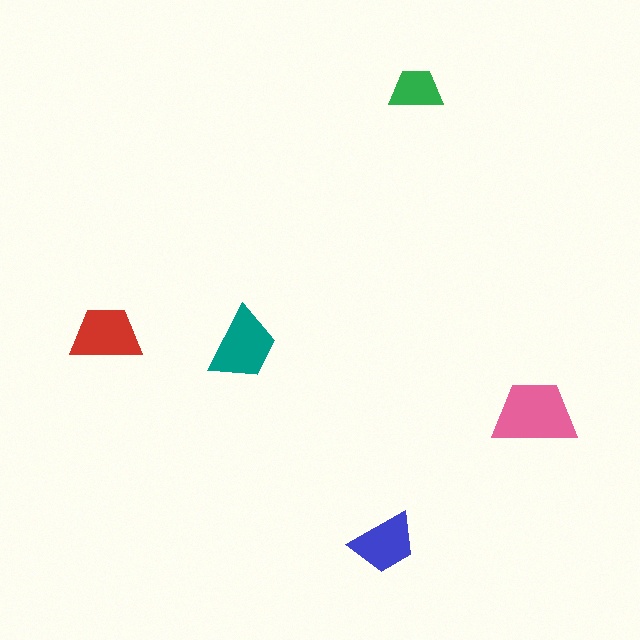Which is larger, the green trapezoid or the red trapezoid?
The red one.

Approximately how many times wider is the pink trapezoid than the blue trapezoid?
About 1.5 times wider.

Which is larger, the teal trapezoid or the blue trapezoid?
The teal one.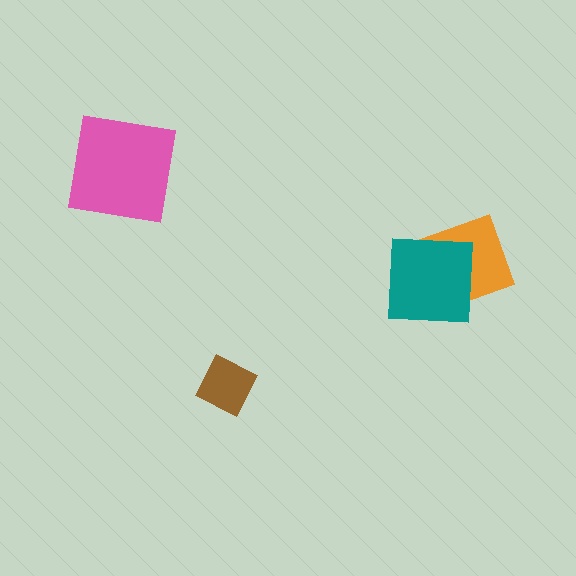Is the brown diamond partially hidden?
No, no other shape covers it.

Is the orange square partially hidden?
Yes, it is partially covered by another shape.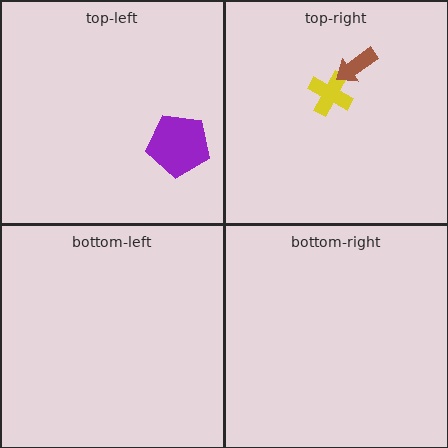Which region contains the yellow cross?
The top-right region.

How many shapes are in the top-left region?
1.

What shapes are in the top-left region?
The purple pentagon.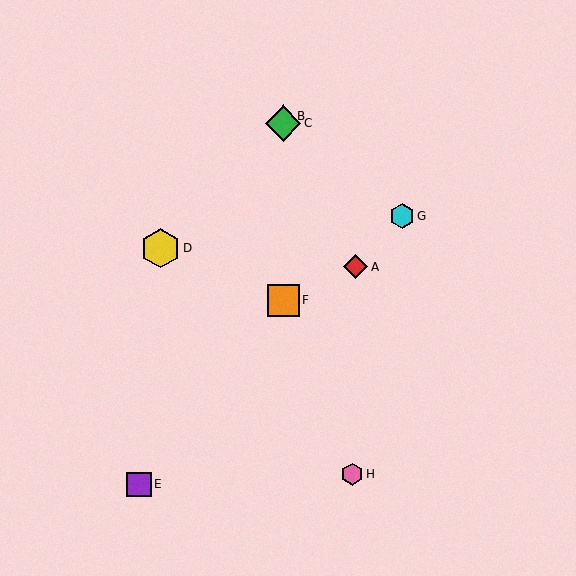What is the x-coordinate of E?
Object E is at x≈139.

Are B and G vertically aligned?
No, B is at x≈283 and G is at x≈402.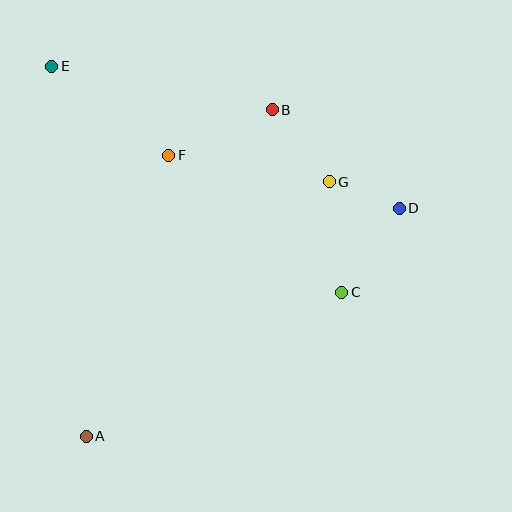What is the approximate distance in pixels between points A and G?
The distance between A and G is approximately 352 pixels.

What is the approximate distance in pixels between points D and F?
The distance between D and F is approximately 236 pixels.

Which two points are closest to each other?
Points D and G are closest to each other.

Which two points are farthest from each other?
Points A and D are farthest from each other.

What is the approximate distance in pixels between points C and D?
The distance between C and D is approximately 102 pixels.